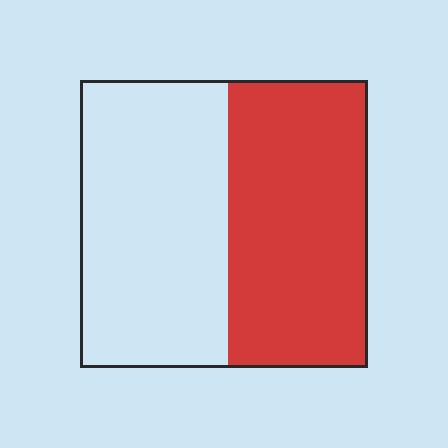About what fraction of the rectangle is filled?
About one half (1/2).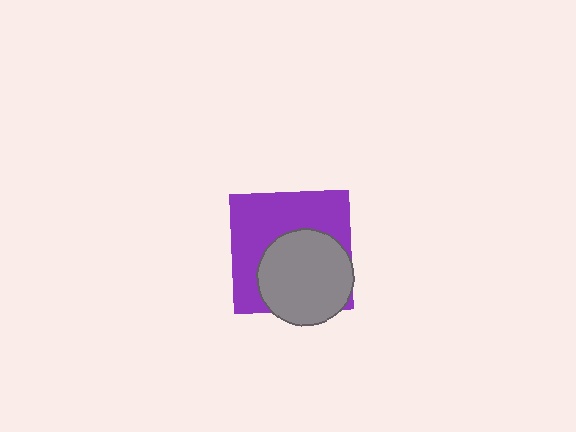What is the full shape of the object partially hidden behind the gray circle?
The partially hidden object is a purple square.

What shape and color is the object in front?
The object in front is a gray circle.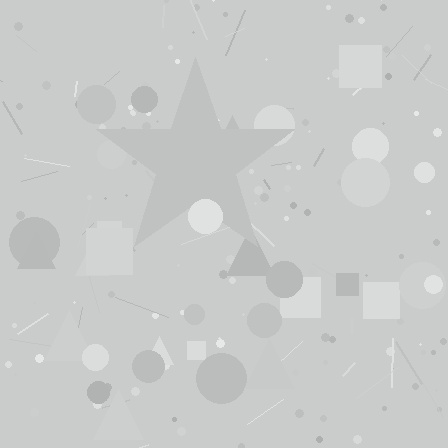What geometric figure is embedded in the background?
A star is embedded in the background.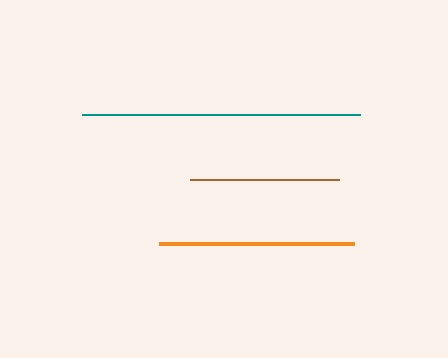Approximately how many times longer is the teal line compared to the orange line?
The teal line is approximately 1.4 times the length of the orange line.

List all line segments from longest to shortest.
From longest to shortest: teal, orange, brown.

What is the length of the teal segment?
The teal segment is approximately 278 pixels long.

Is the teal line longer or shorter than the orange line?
The teal line is longer than the orange line.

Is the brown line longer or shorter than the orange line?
The orange line is longer than the brown line.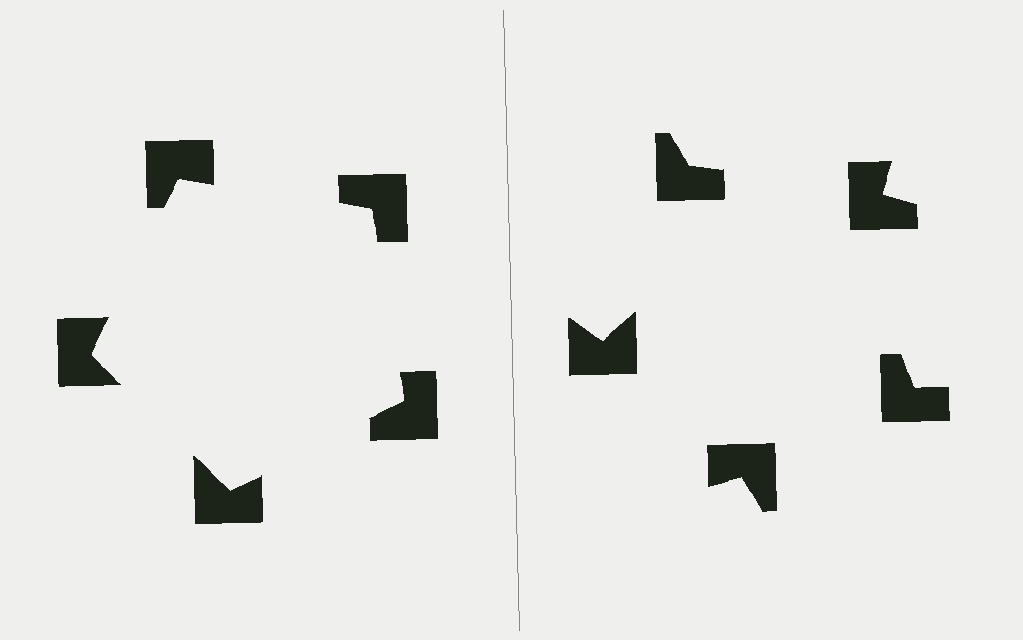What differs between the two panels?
The notched squares are positioned identically on both sides; only the wedge orientations differ. On the left they align to a pentagon; on the right they are misaligned.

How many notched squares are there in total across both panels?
10 — 5 on each side.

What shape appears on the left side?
An illusory pentagon.